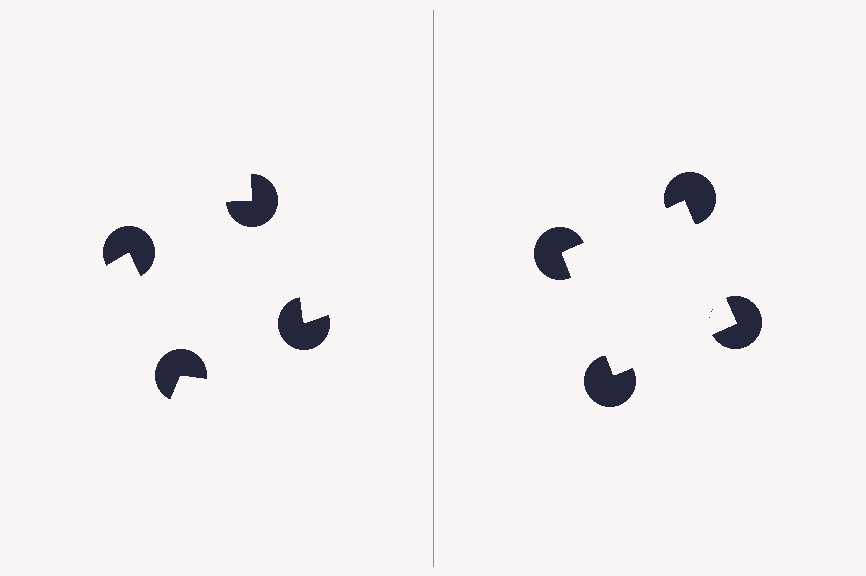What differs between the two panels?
The pac-man discs are positioned identically on both sides; only the wedge orientations differ. On the right they align to a square; on the left they are misaligned.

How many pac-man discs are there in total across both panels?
8 — 4 on each side.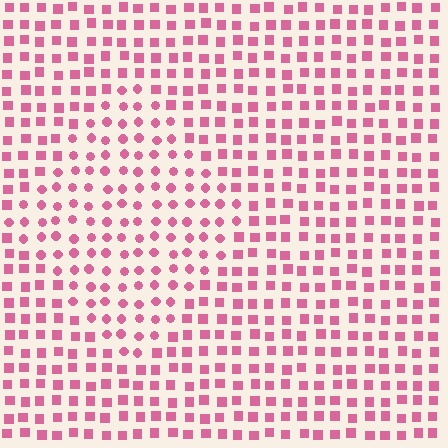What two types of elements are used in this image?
The image uses circles inside the diamond region and squares outside it.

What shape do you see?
I see a diamond.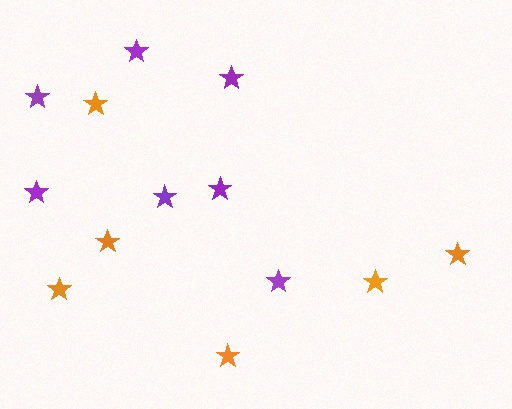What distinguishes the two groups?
There are 2 groups: one group of orange stars (6) and one group of purple stars (7).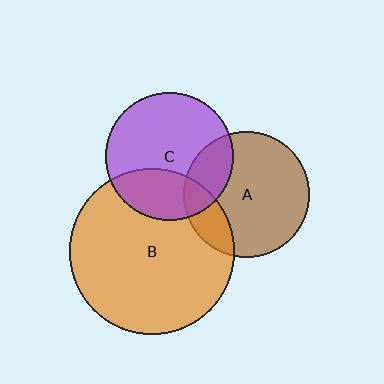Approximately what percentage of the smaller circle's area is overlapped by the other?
Approximately 30%.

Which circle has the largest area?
Circle B (orange).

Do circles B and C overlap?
Yes.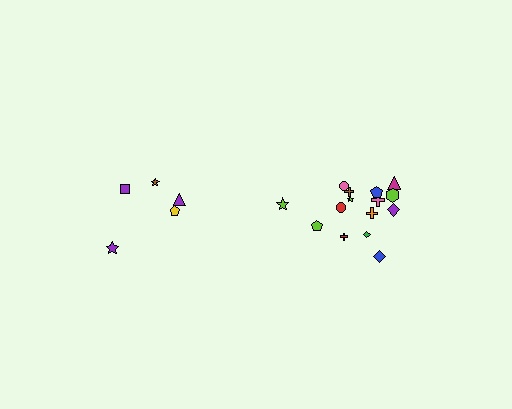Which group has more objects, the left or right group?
The right group.